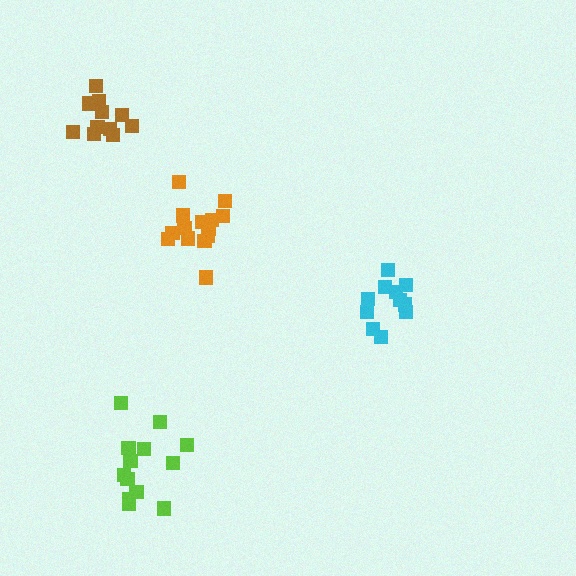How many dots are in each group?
Group 1: 12 dots, Group 2: 11 dots, Group 3: 14 dots, Group 4: 13 dots (50 total).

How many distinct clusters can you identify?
There are 4 distinct clusters.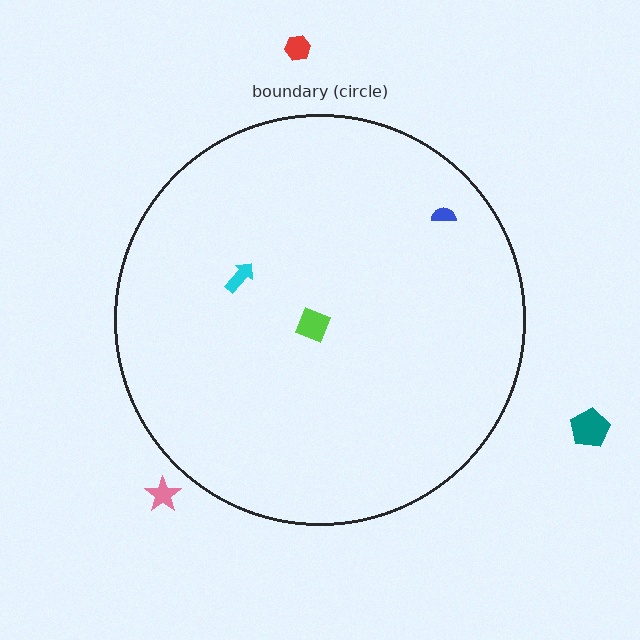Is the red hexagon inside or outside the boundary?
Outside.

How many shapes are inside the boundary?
3 inside, 3 outside.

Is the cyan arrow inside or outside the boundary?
Inside.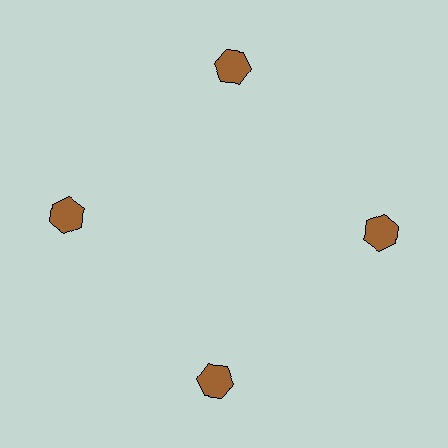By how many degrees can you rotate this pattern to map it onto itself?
The pattern maps onto itself every 90 degrees of rotation.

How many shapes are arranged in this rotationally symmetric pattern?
There are 4 shapes, arranged in 4 groups of 1.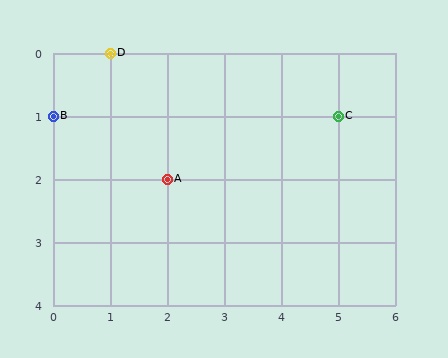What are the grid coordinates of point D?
Point D is at grid coordinates (1, 0).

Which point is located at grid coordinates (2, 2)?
Point A is at (2, 2).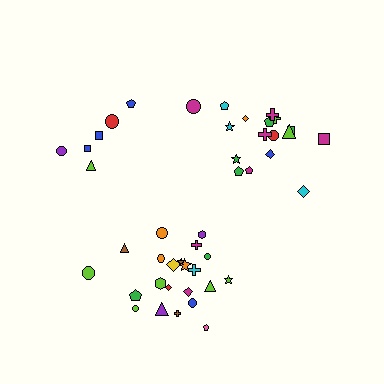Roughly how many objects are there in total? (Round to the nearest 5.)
Roughly 45 objects in total.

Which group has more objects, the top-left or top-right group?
The top-right group.